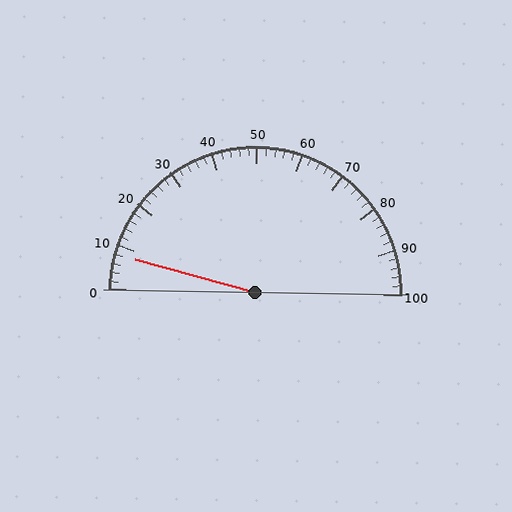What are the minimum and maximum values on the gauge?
The gauge ranges from 0 to 100.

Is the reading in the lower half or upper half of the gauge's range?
The reading is in the lower half of the range (0 to 100).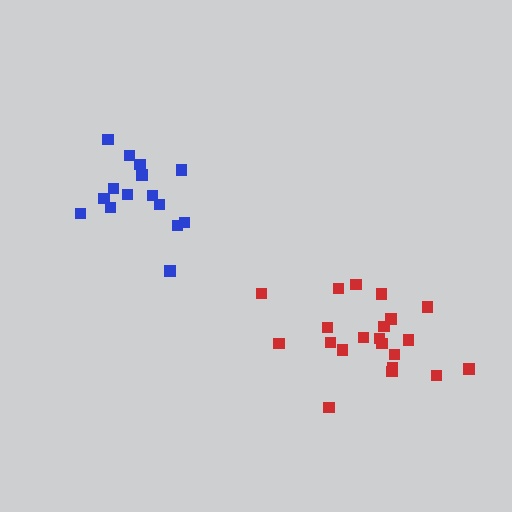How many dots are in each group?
Group 1: 21 dots, Group 2: 15 dots (36 total).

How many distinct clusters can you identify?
There are 2 distinct clusters.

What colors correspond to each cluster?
The clusters are colored: red, blue.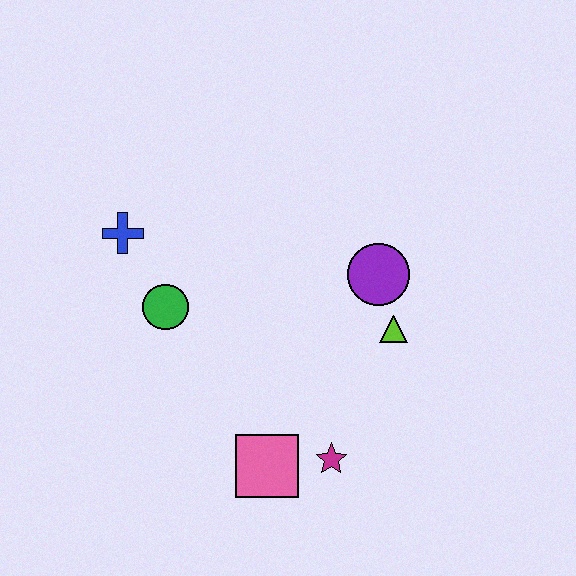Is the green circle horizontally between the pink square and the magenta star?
No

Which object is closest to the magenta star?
The pink square is closest to the magenta star.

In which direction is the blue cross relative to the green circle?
The blue cross is above the green circle.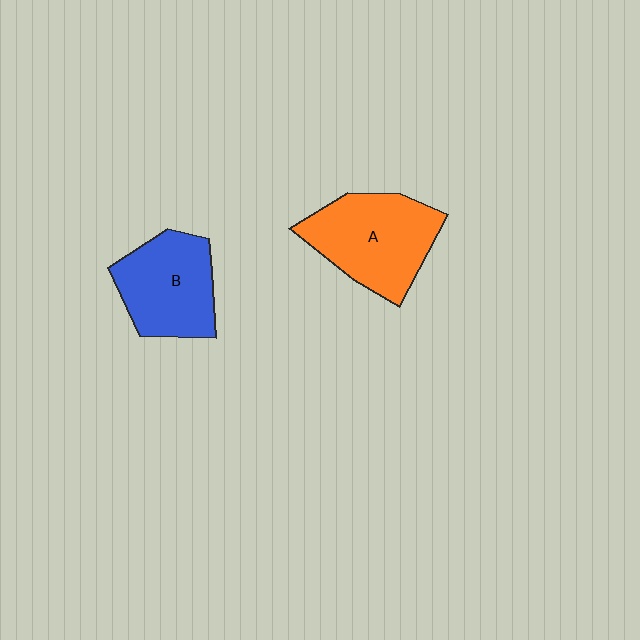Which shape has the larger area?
Shape A (orange).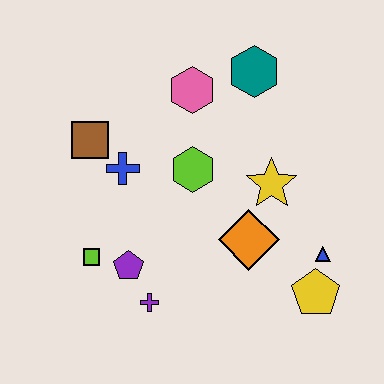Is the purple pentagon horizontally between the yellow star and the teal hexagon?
No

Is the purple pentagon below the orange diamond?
Yes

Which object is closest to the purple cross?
The purple pentagon is closest to the purple cross.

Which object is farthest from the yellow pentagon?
The brown square is farthest from the yellow pentagon.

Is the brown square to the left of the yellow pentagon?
Yes